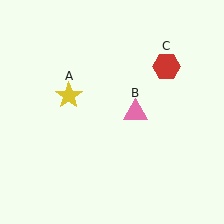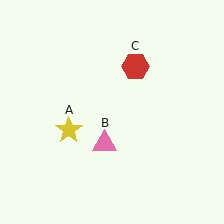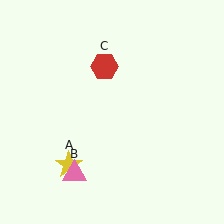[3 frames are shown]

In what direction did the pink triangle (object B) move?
The pink triangle (object B) moved down and to the left.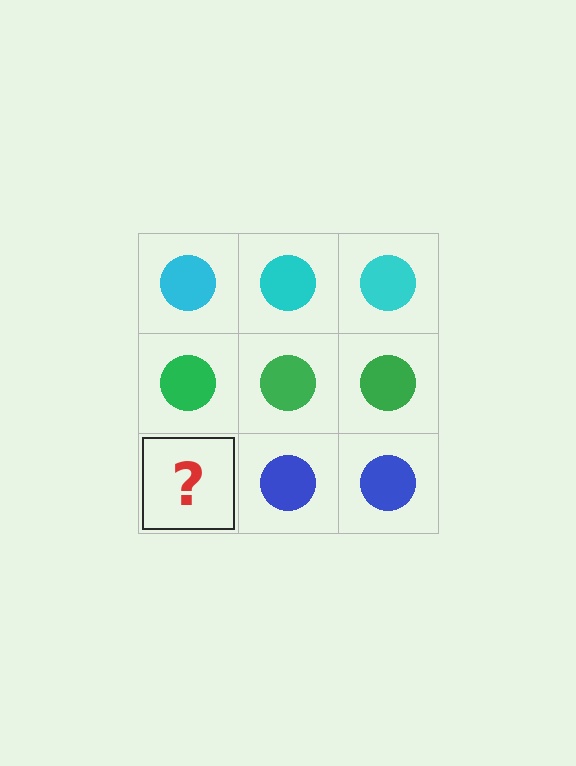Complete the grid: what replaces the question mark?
The question mark should be replaced with a blue circle.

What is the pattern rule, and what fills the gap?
The rule is that each row has a consistent color. The gap should be filled with a blue circle.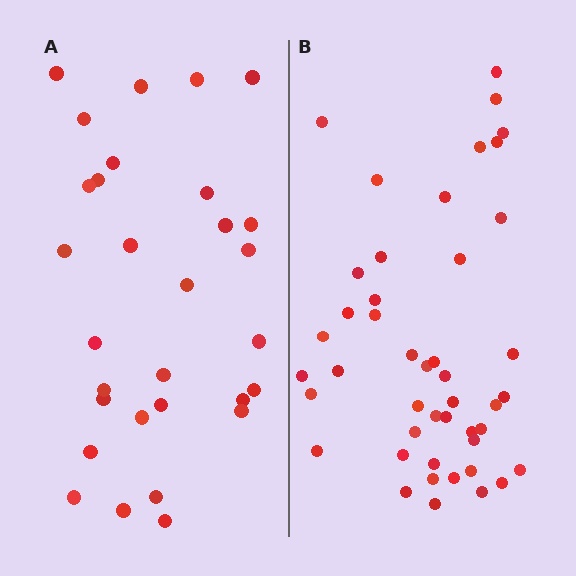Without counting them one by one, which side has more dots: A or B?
Region B (the right region) has more dots.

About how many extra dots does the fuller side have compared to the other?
Region B has approximately 15 more dots than region A.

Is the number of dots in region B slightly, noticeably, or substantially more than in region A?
Region B has substantially more. The ratio is roughly 1.5 to 1.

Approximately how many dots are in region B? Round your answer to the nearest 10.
About 40 dots. (The exact count is 45, which rounds to 40.)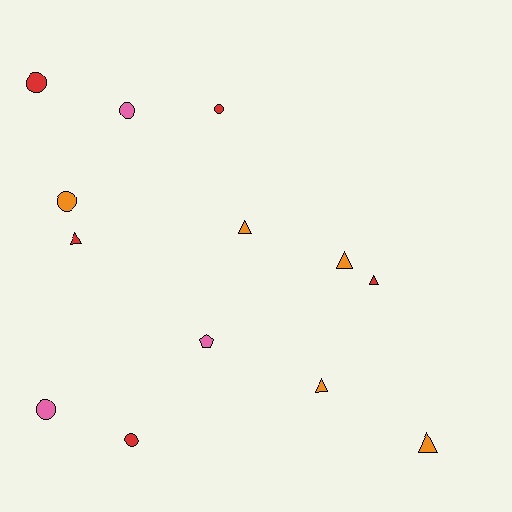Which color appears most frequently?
Orange, with 5 objects.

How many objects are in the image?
There are 13 objects.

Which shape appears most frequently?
Triangle, with 6 objects.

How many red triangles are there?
There are 2 red triangles.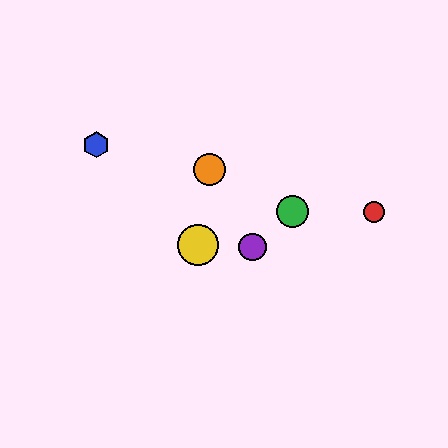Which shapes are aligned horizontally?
The red circle, the green circle are aligned horizontally.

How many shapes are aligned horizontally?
2 shapes (the red circle, the green circle) are aligned horizontally.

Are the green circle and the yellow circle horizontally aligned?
No, the green circle is at y≈212 and the yellow circle is at y≈245.